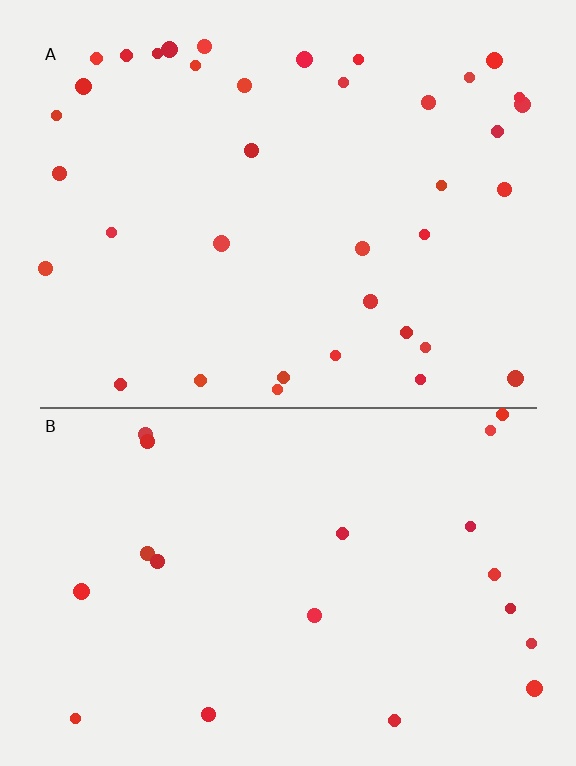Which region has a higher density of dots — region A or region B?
A (the top).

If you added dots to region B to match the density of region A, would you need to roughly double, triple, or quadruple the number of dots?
Approximately double.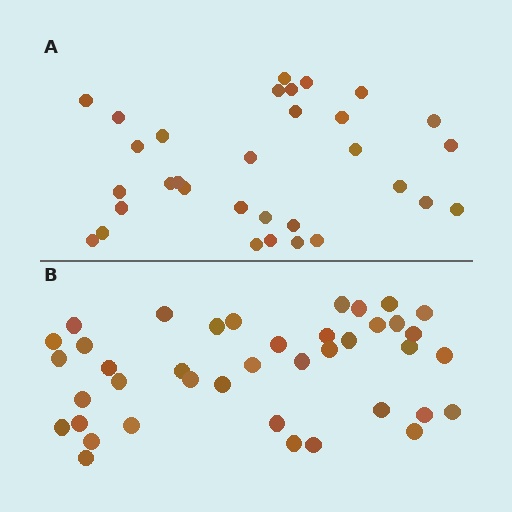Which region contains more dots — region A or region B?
Region B (the bottom region) has more dots.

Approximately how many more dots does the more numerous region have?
Region B has roughly 8 or so more dots than region A.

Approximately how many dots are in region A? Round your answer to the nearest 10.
About 30 dots. (The exact count is 32, which rounds to 30.)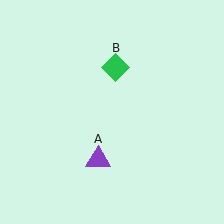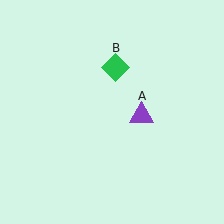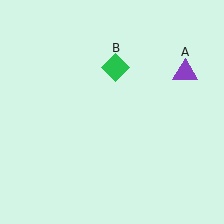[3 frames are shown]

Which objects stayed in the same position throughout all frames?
Green diamond (object B) remained stationary.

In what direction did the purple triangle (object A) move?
The purple triangle (object A) moved up and to the right.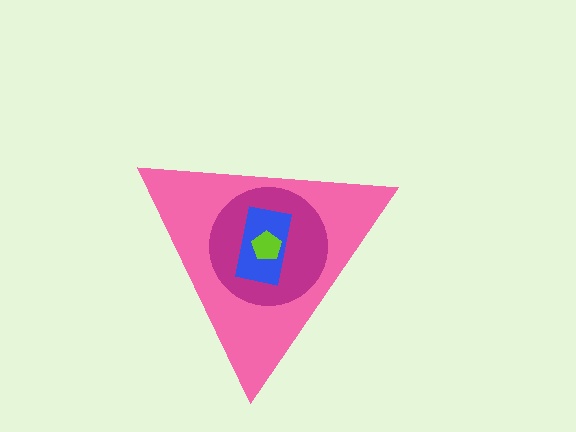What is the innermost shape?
The lime pentagon.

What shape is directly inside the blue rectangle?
The lime pentagon.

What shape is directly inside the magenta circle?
The blue rectangle.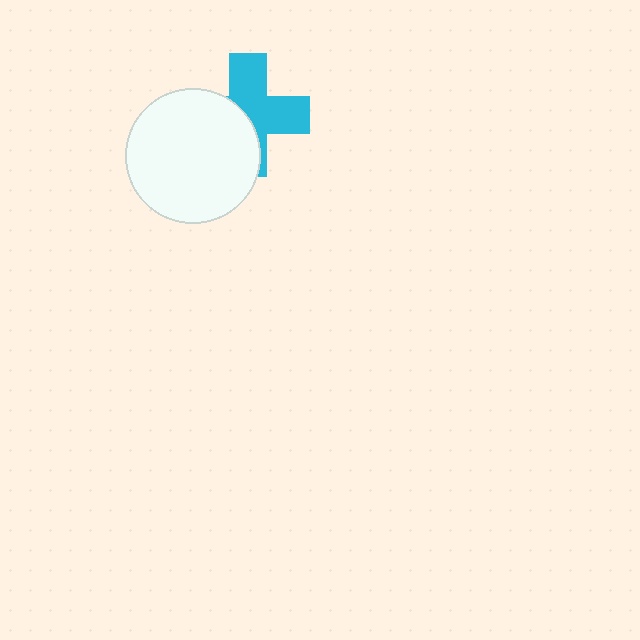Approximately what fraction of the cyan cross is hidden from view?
Roughly 45% of the cyan cross is hidden behind the white circle.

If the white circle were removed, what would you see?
You would see the complete cyan cross.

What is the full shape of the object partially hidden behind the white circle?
The partially hidden object is a cyan cross.